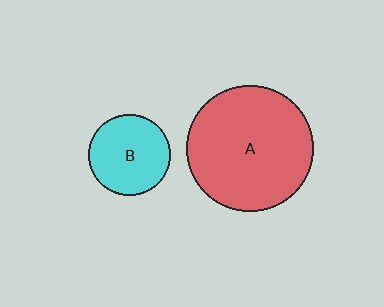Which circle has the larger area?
Circle A (red).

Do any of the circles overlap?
No, none of the circles overlap.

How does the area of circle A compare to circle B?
Approximately 2.4 times.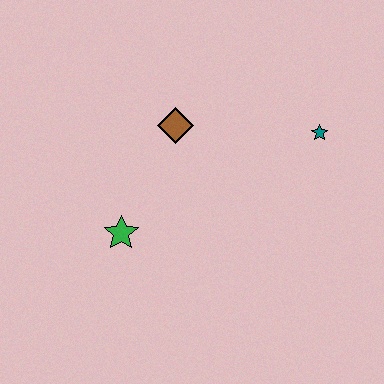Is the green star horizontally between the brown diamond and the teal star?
No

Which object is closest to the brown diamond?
The green star is closest to the brown diamond.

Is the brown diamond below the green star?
No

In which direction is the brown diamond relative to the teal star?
The brown diamond is to the left of the teal star.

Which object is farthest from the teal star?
The green star is farthest from the teal star.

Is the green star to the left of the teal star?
Yes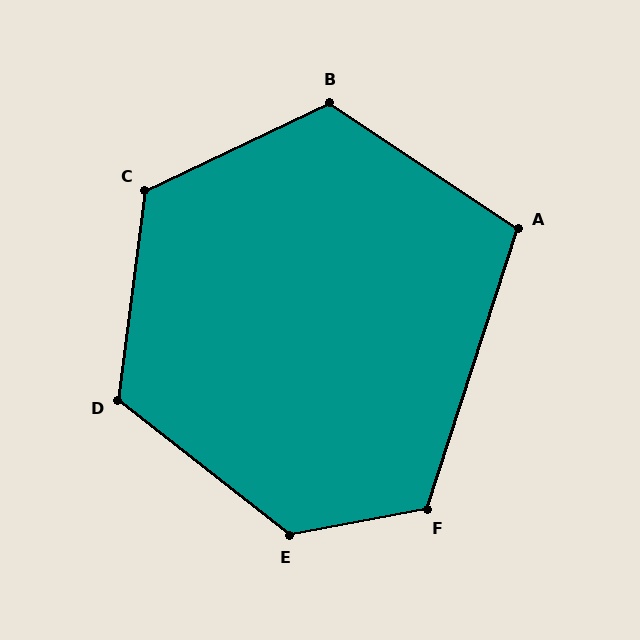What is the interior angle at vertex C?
Approximately 123 degrees (obtuse).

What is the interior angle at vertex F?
Approximately 119 degrees (obtuse).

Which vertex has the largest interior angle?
E, at approximately 131 degrees.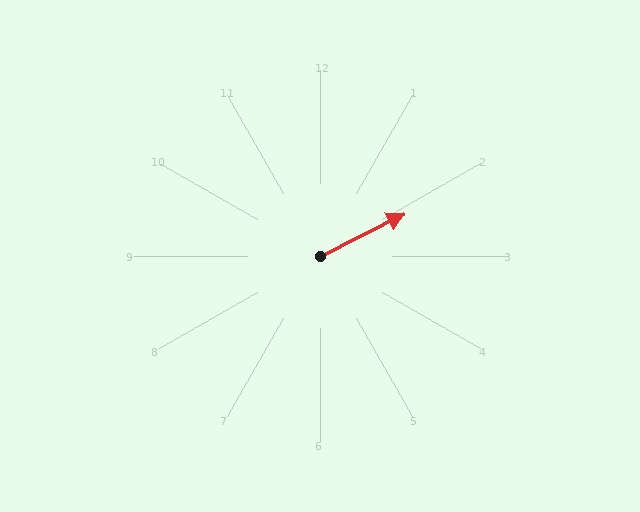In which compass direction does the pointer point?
Northeast.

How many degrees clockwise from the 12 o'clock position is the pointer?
Approximately 63 degrees.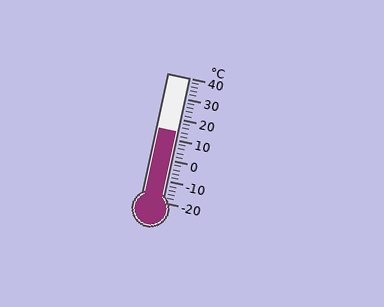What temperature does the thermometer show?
The thermometer shows approximately 14°C.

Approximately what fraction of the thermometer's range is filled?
The thermometer is filled to approximately 55% of its range.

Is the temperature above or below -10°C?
The temperature is above -10°C.